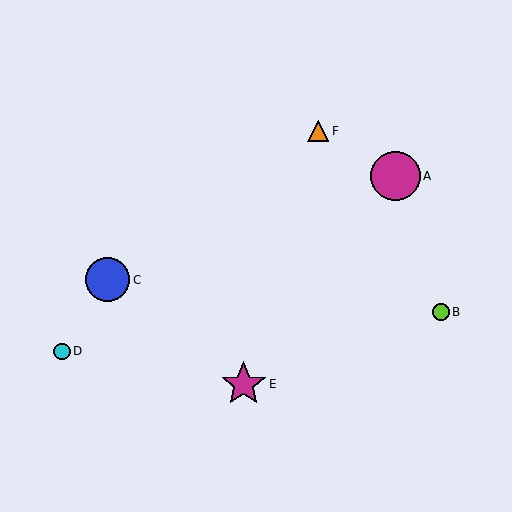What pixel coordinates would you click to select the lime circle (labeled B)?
Click at (441, 312) to select the lime circle B.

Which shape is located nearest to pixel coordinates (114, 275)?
The blue circle (labeled C) at (108, 280) is nearest to that location.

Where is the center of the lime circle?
The center of the lime circle is at (441, 312).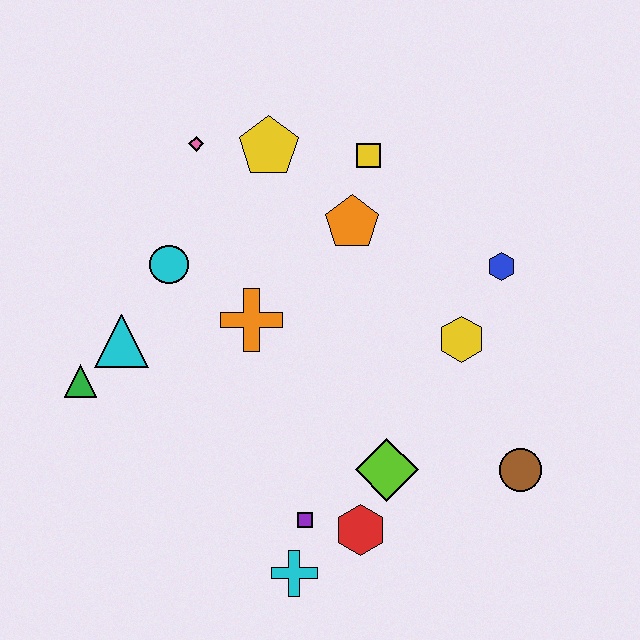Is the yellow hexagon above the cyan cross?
Yes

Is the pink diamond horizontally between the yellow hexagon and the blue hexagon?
No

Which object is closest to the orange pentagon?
The yellow square is closest to the orange pentagon.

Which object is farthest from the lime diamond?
The pink diamond is farthest from the lime diamond.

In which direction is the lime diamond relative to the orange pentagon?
The lime diamond is below the orange pentagon.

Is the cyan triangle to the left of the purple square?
Yes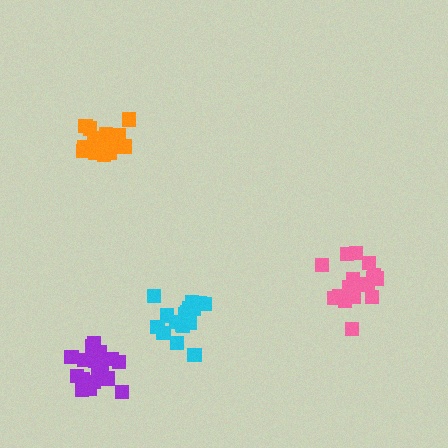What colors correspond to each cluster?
The clusters are colored: purple, pink, cyan, orange.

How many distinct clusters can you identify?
There are 4 distinct clusters.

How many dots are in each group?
Group 1: 21 dots, Group 2: 19 dots, Group 3: 18 dots, Group 4: 20 dots (78 total).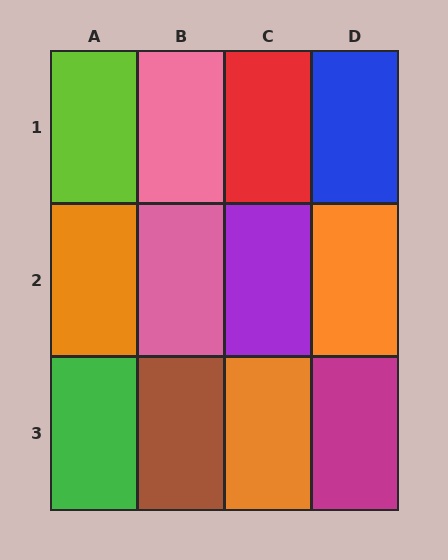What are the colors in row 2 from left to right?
Orange, pink, purple, orange.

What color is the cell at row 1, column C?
Red.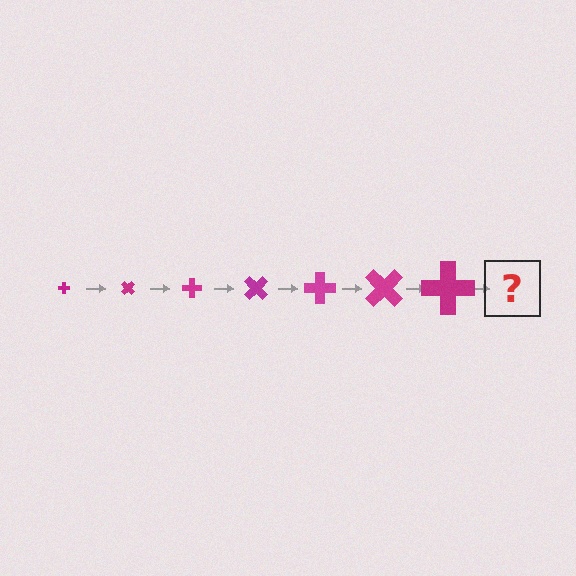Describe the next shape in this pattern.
It should be a cross, larger than the previous one and rotated 315 degrees from the start.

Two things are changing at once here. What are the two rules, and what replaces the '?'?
The two rules are that the cross grows larger each step and it rotates 45 degrees each step. The '?' should be a cross, larger than the previous one and rotated 315 degrees from the start.